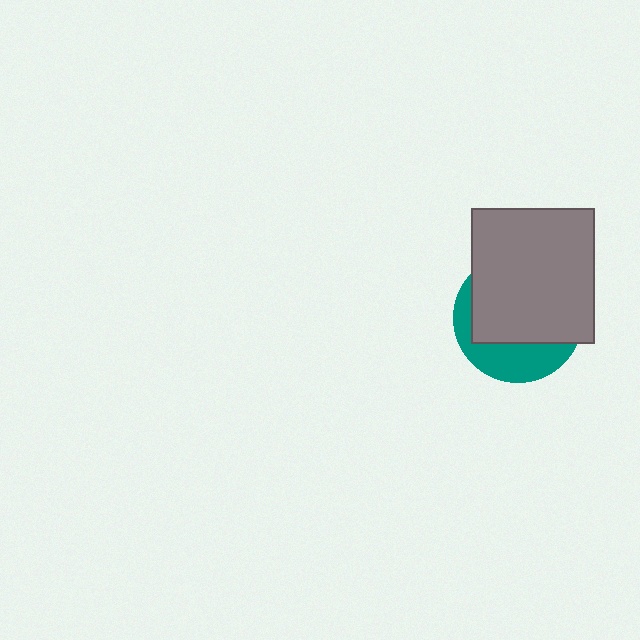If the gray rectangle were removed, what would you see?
You would see the complete teal circle.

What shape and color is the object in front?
The object in front is a gray rectangle.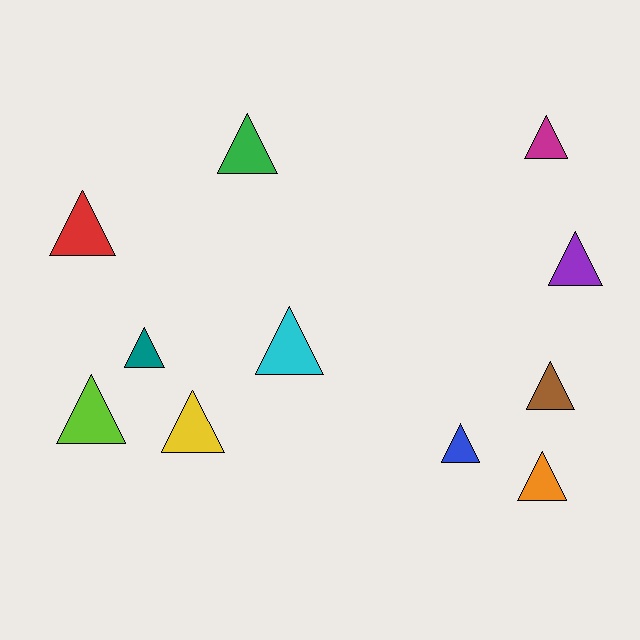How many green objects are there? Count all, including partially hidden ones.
There is 1 green object.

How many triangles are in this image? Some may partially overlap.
There are 11 triangles.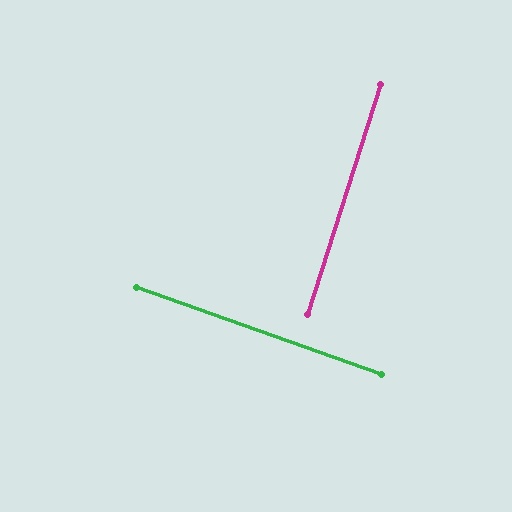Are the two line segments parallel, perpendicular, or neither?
Perpendicular — they meet at approximately 88°.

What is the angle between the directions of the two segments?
Approximately 88 degrees.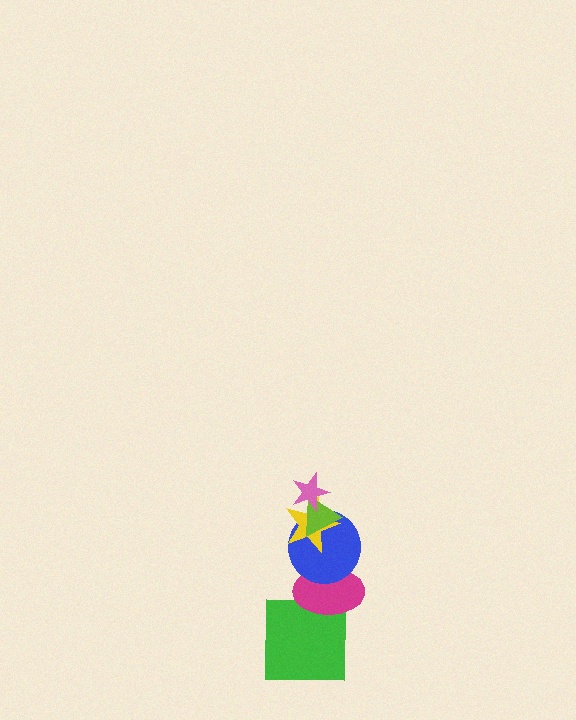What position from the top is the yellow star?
The yellow star is 3rd from the top.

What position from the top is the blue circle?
The blue circle is 4th from the top.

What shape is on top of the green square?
The magenta ellipse is on top of the green square.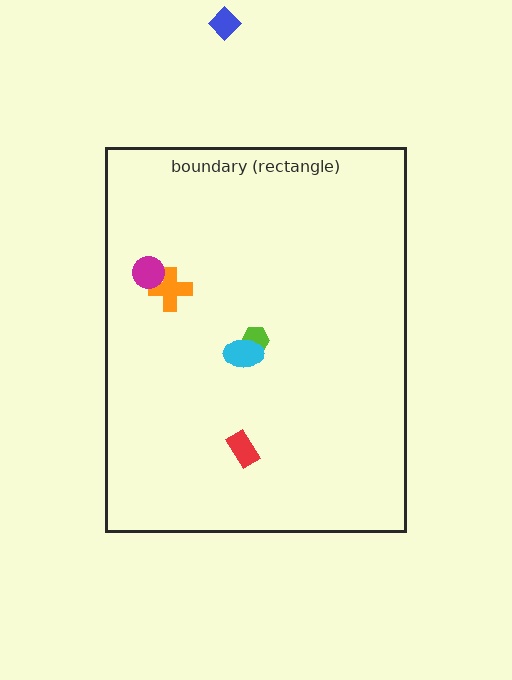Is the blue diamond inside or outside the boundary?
Outside.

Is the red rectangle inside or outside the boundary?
Inside.